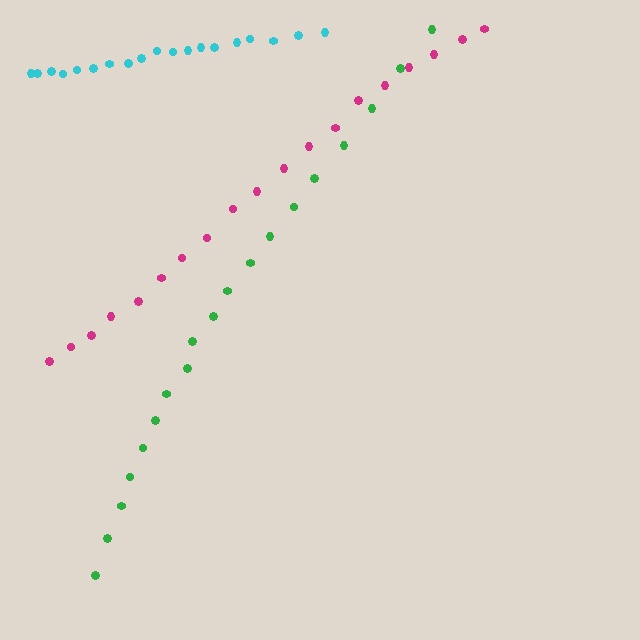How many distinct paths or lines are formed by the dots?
There are 3 distinct paths.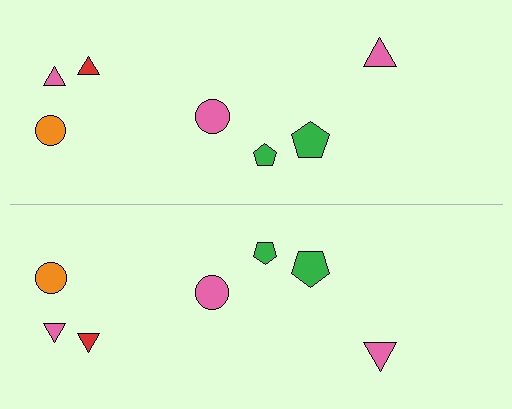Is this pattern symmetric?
Yes, this pattern has bilateral (reflection) symmetry.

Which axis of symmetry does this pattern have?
The pattern has a horizontal axis of symmetry running through the center of the image.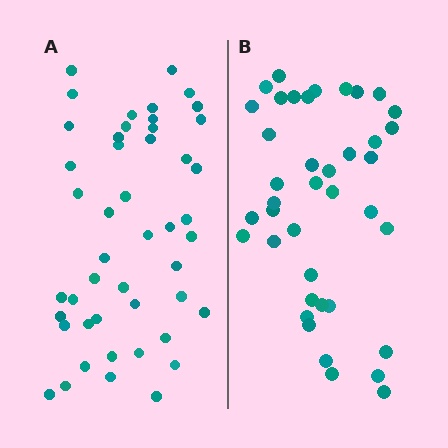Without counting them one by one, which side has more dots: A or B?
Region A (the left region) has more dots.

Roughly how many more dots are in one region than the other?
Region A has roughly 8 or so more dots than region B.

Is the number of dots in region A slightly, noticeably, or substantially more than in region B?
Region A has only slightly more — the two regions are fairly close. The ratio is roughly 1.2 to 1.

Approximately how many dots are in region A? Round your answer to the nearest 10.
About 50 dots. (The exact count is 47, which rounds to 50.)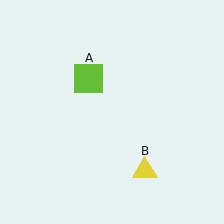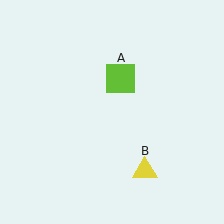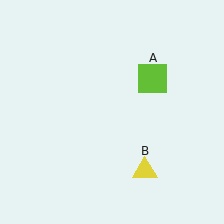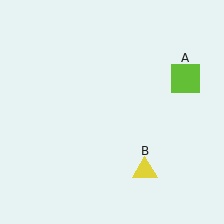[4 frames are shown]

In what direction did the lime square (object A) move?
The lime square (object A) moved right.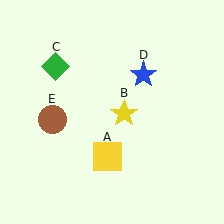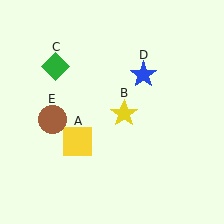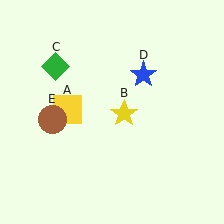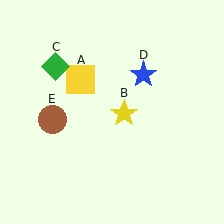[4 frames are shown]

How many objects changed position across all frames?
1 object changed position: yellow square (object A).